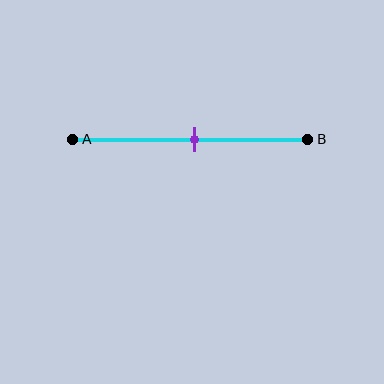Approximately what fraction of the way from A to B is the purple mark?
The purple mark is approximately 50% of the way from A to B.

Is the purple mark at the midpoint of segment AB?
Yes, the mark is approximately at the midpoint.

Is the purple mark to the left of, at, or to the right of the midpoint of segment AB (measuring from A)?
The purple mark is approximately at the midpoint of segment AB.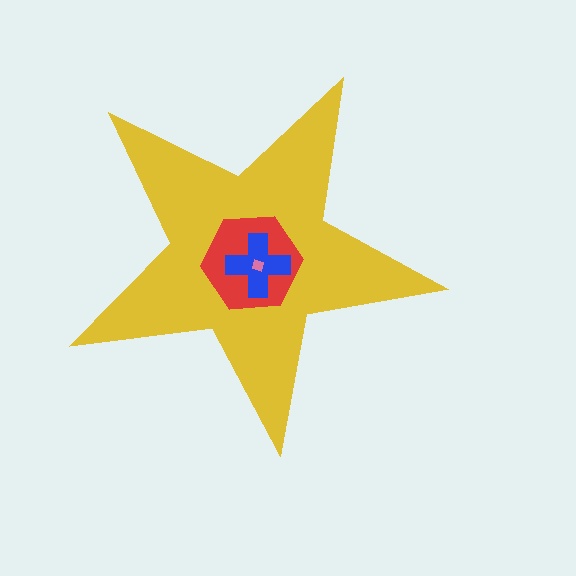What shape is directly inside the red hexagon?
The blue cross.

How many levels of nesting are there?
4.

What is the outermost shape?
The yellow star.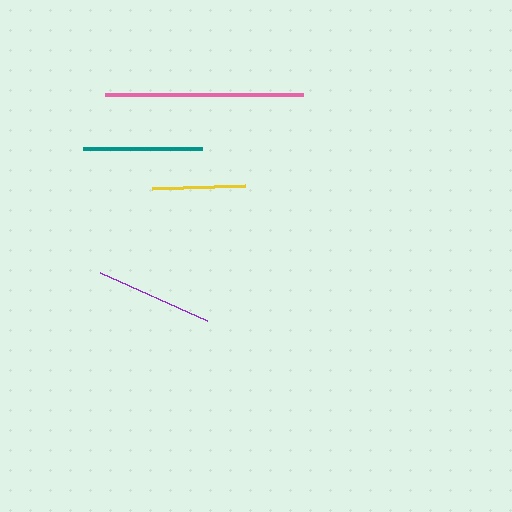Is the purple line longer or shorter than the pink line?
The pink line is longer than the purple line.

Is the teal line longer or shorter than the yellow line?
The teal line is longer than the yellow line.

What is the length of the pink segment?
The pink segment is approximately 198 pixels long.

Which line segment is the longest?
The pink line is the longest at approximately 198 pixels.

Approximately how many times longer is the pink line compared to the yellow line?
The pink line is approximately 2.1 times the length of the yellow line.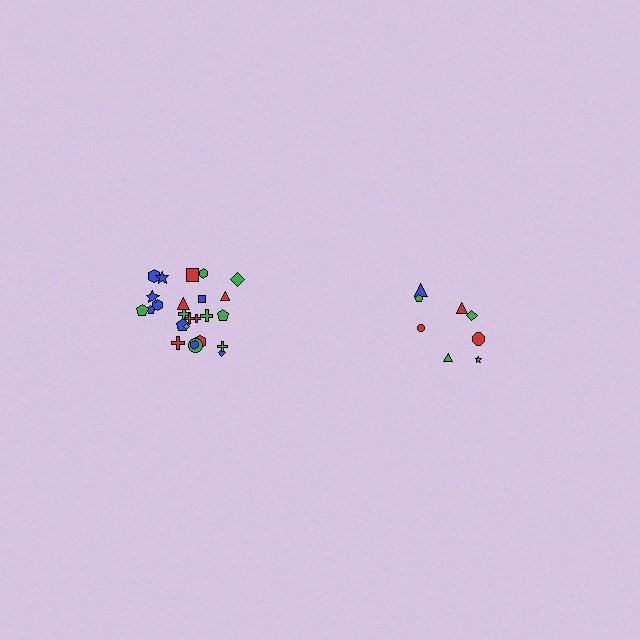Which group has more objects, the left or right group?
The left group.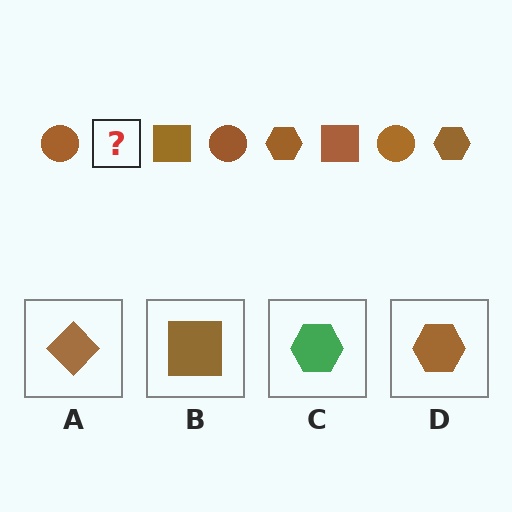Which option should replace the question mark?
Option D.